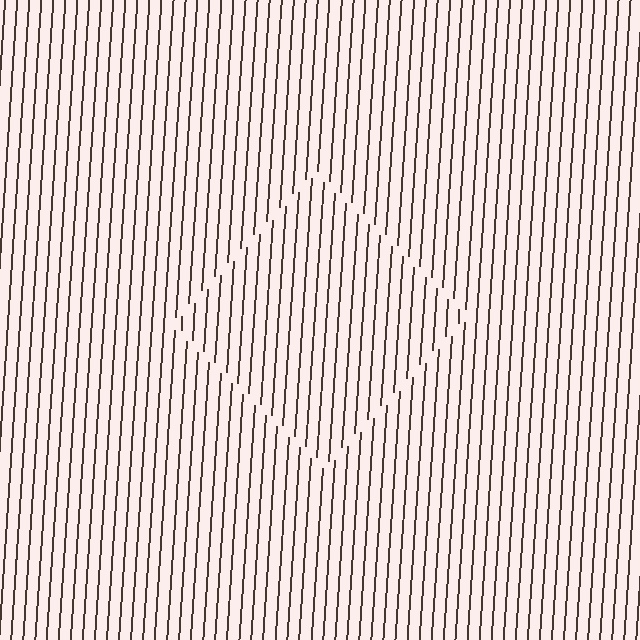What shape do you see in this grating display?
An illusory square. The interior of the shape contains the same grating, shifted by half a period — the contour is defined by the phase discontinuity where line-ends from the inner and outer gratings abut.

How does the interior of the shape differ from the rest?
The interior of the shape contains the same grating, shifted by half a period — the contour is defined by the phase discontinuity where line-ends from the inner and outer gratings abut.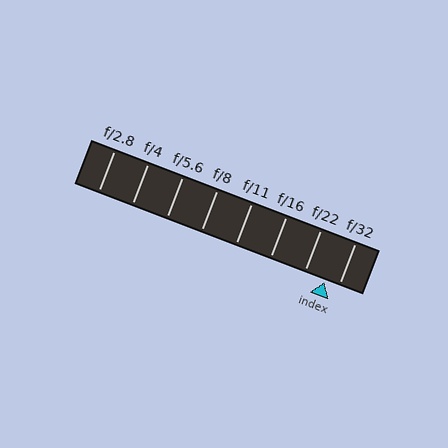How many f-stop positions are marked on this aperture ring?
There are 8 f-stop positions marked.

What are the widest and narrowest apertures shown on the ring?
The widest aperture shown is f/2.8 and the narrowest is f/32.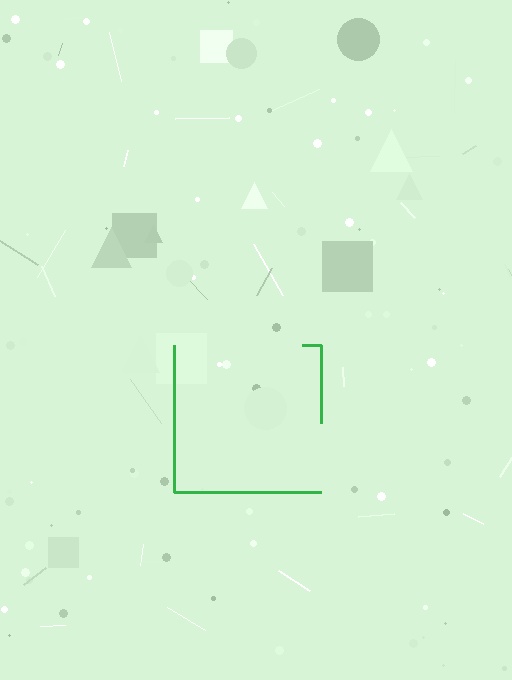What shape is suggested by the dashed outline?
The dashed outline suggests a square.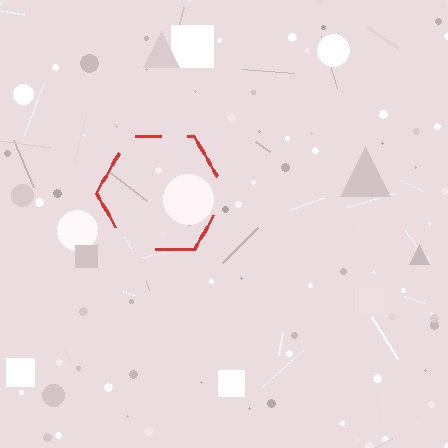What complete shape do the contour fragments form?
The contour fragments form a hexagon.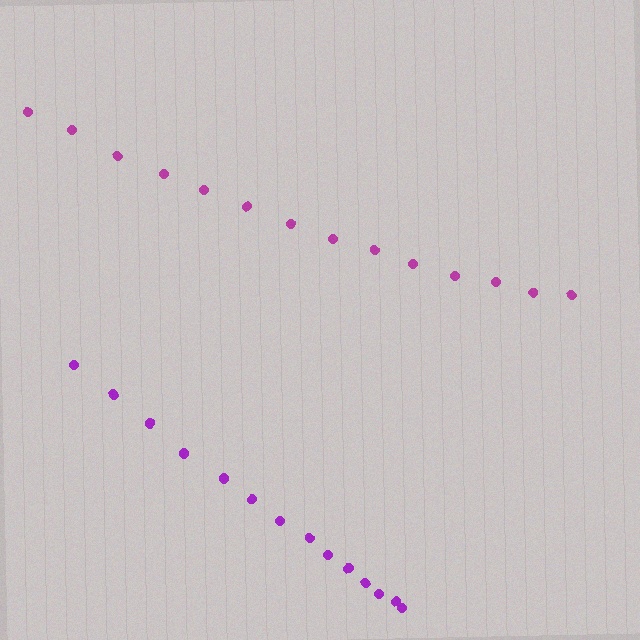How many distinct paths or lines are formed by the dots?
There are 2 distinct paths.